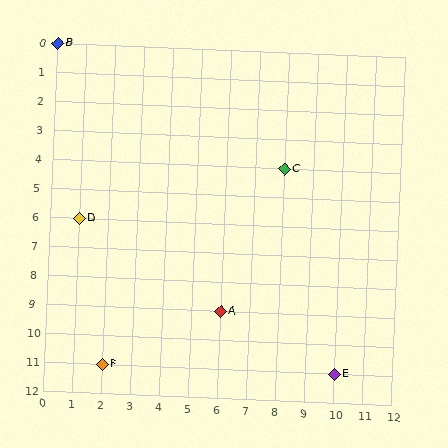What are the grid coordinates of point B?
Point B is at grid coordinates (0, 0).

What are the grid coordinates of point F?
Point F is at grid coordinates (2, 11).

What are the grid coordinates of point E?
Point E is at grid coordinates (10, 11).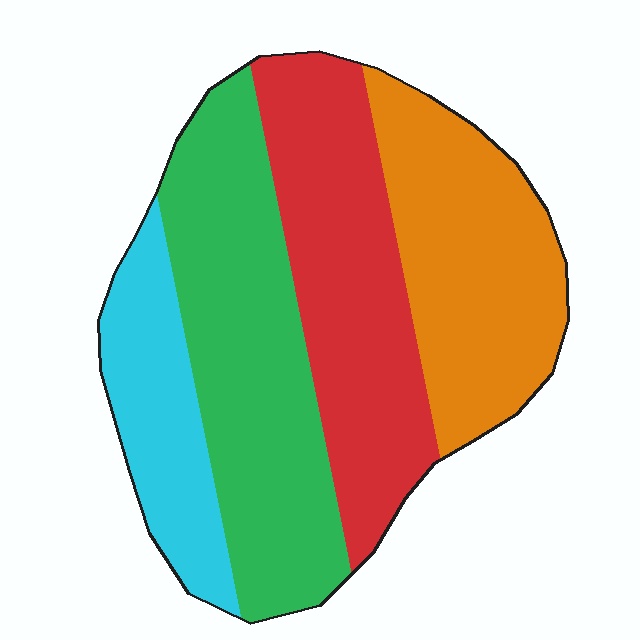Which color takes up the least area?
Cyan, at roughly 15%.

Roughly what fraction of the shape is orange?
Orange covers 25% of the shape.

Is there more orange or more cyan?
Orange.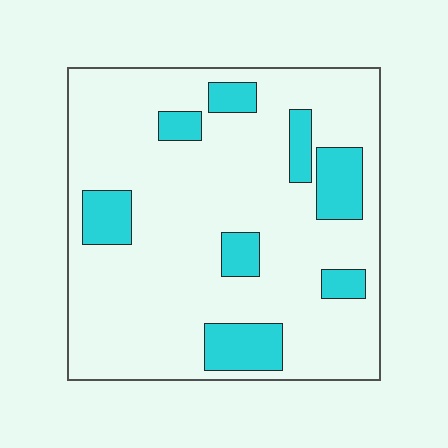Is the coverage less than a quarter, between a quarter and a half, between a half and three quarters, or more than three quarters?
Less than a quarter.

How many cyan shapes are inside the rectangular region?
8.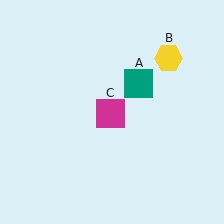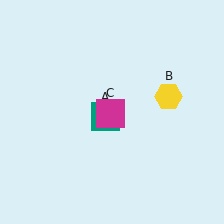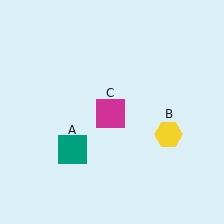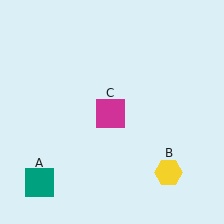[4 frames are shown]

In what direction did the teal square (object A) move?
The teal square (object A) moved down and to the left.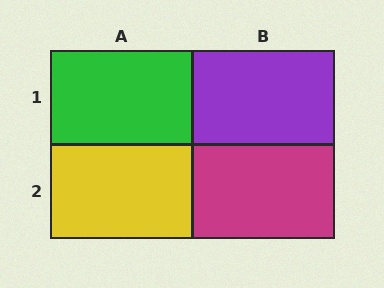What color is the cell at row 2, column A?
Yellow.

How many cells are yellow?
1 cell is yellow.